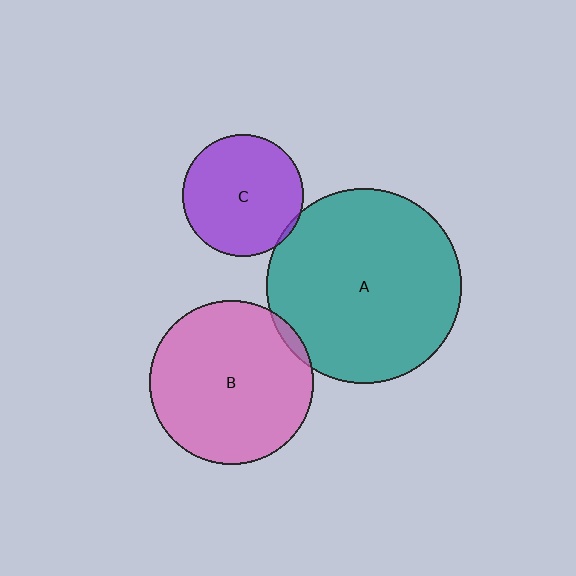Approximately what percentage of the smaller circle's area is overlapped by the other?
Approximately 5%.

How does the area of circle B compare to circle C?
Approximately 1.8 times.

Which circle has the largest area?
Circle A (teal).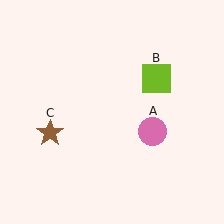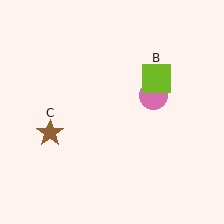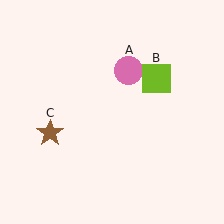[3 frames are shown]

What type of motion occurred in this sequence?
The pink circle (object A) rotated counterclockwise around the center of the scene.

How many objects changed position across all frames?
1 object changed position: pink circle (object A).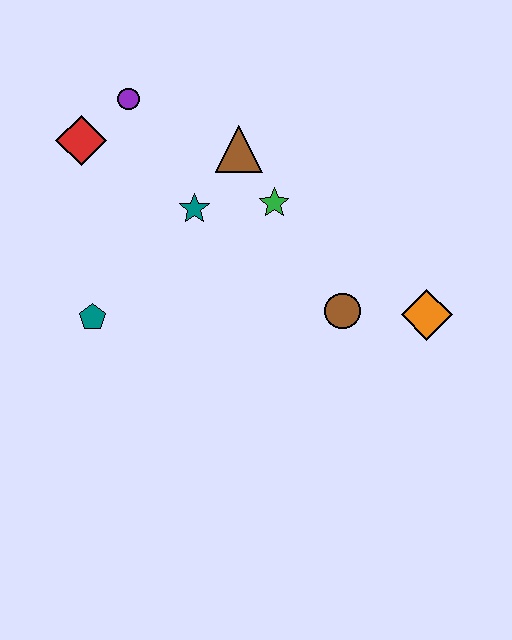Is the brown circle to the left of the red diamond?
No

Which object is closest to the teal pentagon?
The teal star is closest to the teal pentagon.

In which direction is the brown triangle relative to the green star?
The brown triangle is above the green star.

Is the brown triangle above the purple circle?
No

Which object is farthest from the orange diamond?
The red diamond is farthest from the orange diamond.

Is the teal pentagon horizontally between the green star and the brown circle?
No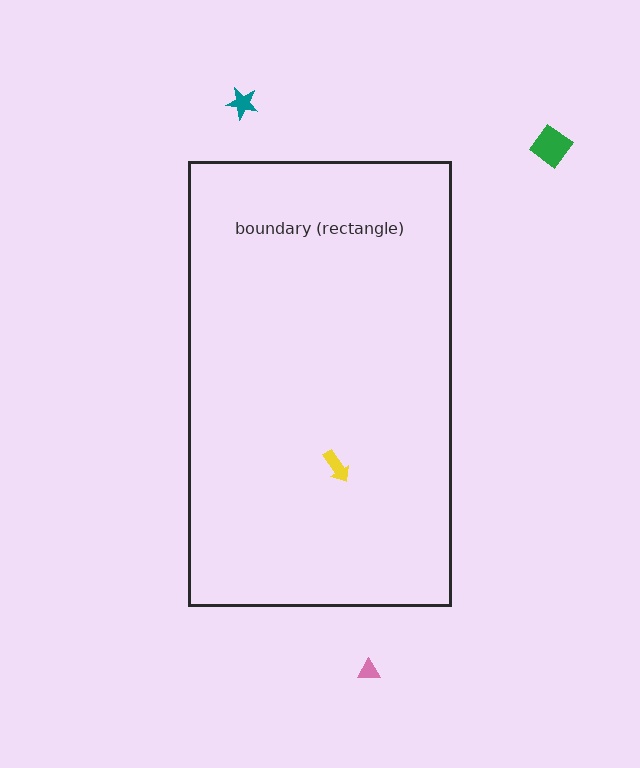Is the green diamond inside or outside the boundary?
Outside.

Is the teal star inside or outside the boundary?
Outside.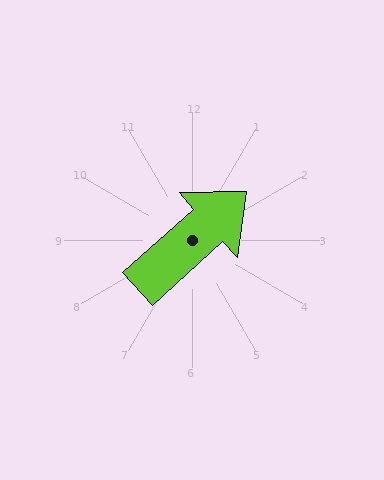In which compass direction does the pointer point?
Northeast.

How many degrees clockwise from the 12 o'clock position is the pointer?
Approximately 48 degrees.